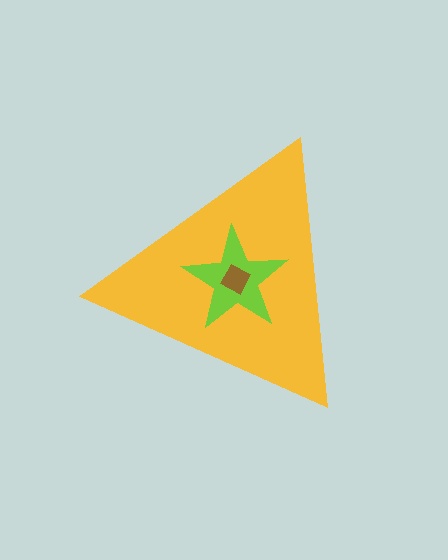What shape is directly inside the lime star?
The brown diamond.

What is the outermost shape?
The yellow triangle.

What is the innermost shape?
The brown diamond.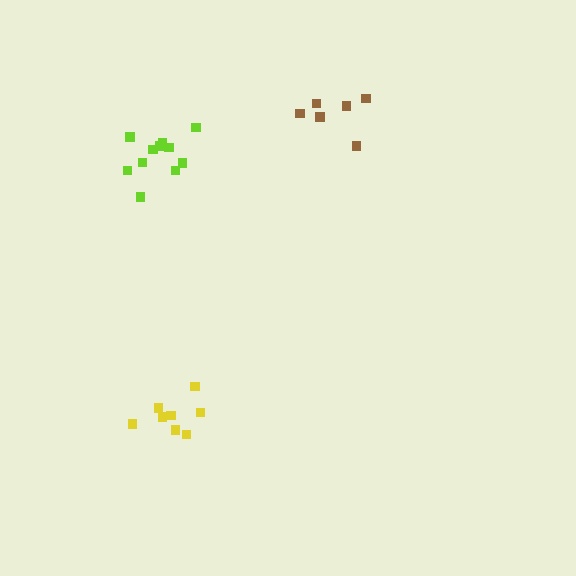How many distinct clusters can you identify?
There are 3 distinct clusters.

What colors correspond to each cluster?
The clusters are colored: brown, yellow, lime.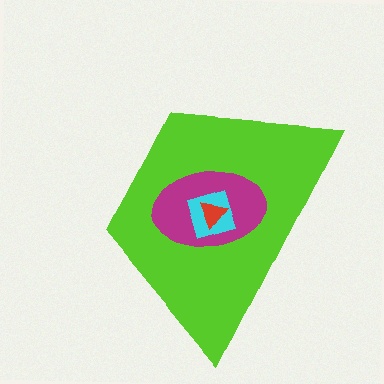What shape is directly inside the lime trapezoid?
The magenta ellipse.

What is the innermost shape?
The red triangle.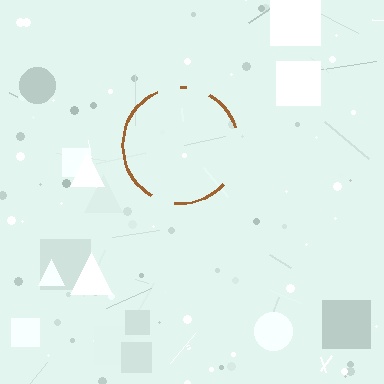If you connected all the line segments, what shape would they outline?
They would outline a circle.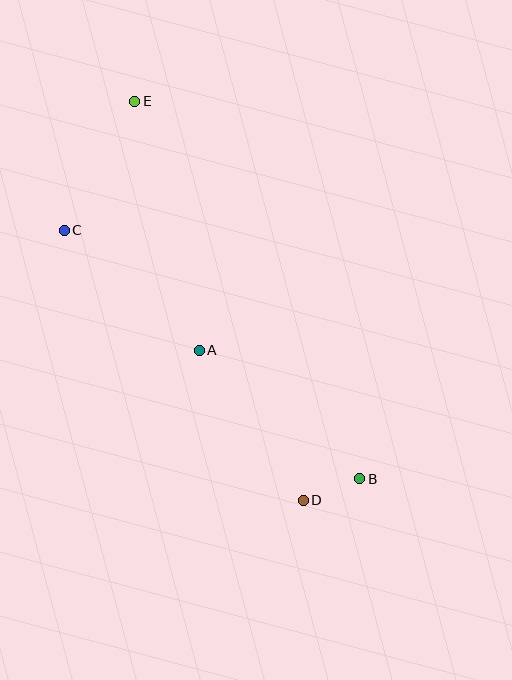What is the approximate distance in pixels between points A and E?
The distance between A and E is approximately 257 pixels.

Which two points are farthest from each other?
Points B and E are farthest from each other.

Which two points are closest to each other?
Points B and D are closest to each other.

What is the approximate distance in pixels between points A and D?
The distance between A and D is approximately 183 pixels.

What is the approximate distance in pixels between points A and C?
The distance between A and C is approximately 181 pixels.